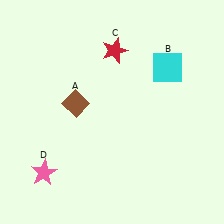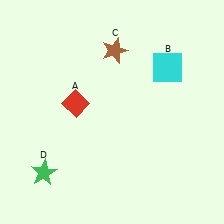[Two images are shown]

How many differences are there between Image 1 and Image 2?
There are 3 differences between the two images.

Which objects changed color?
A changed from brown to red. C changed from red to brown. D changed from pink to green.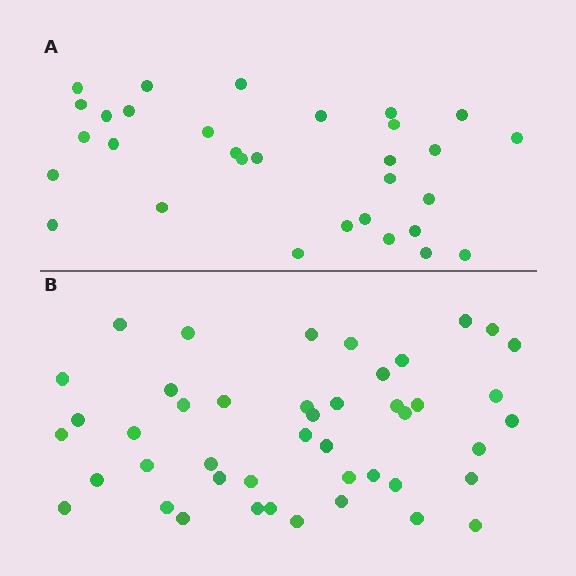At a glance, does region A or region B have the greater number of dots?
Region B (the bottom region) has more dots.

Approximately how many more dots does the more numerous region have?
Region B has approximately 15 more dots than region A.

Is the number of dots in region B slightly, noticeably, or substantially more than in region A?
Region B has substantially more. The ratio is roughly 1.5 to 1.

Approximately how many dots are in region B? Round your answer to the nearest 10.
About 40 dots. (The exact count is 45, which rounds to 40.)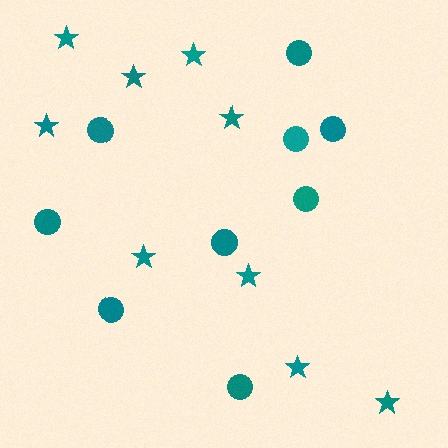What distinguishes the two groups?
There are 2 groups: one group of circles (9) and one group of stars (9).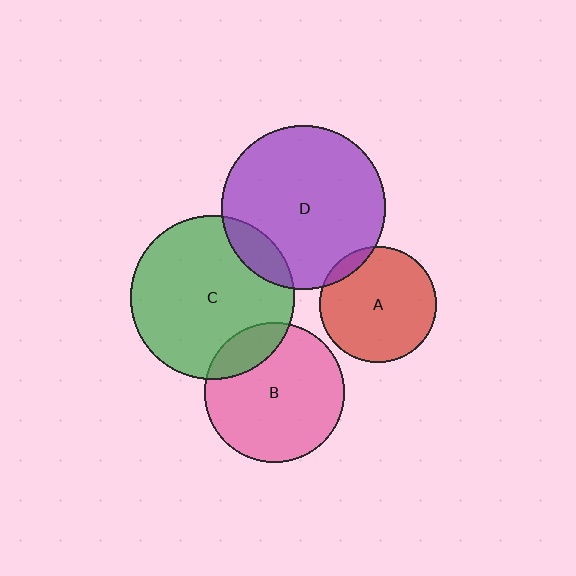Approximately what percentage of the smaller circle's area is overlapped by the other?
Approximately 15%.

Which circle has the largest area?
Circle C (green).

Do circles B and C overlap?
Yes.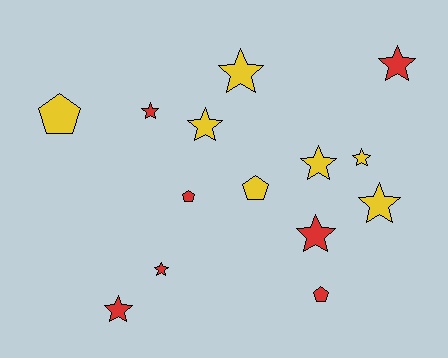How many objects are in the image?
There are 14 objects.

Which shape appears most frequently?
Star, with 10 objects.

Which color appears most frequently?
Red, with 7 objects.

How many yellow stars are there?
There are 5 yellow stars.